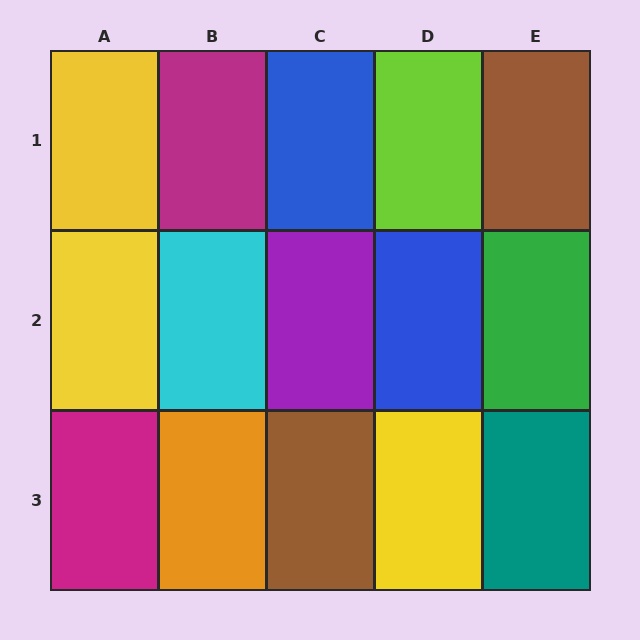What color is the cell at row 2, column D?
Blue.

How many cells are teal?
1 cell is teal.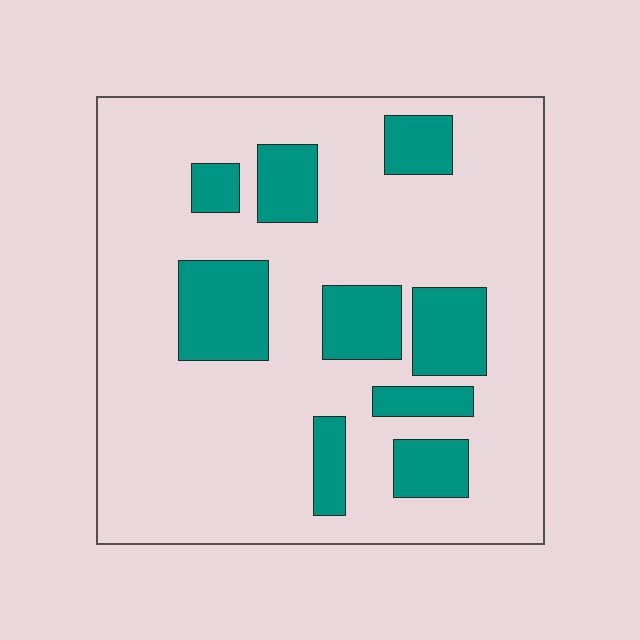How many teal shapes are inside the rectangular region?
9.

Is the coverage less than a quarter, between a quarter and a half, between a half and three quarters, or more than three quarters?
Less than a quarter.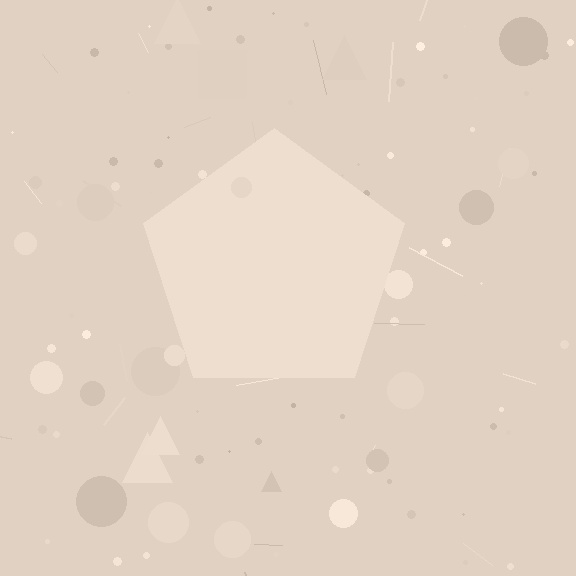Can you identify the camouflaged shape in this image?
The camouflaged shape is a pentagon.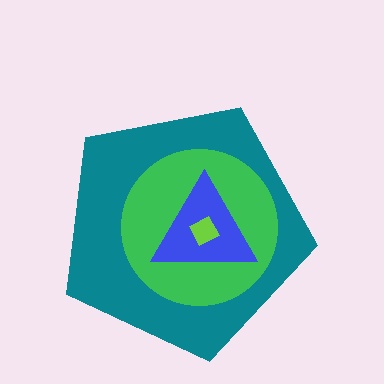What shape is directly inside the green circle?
The blue triangle.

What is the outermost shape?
The teal pentagon.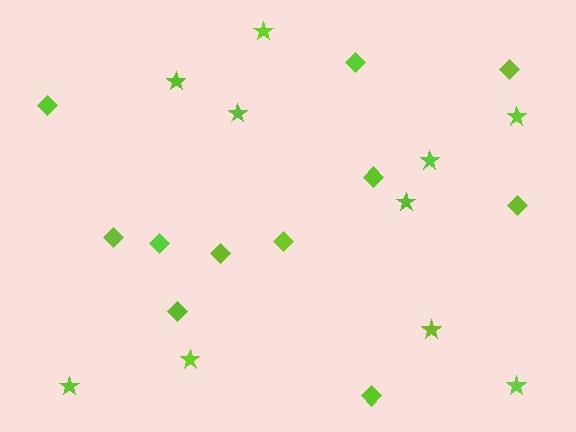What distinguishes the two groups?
There are 2 groups: one group of stars (10) and one group of diamonds (11).